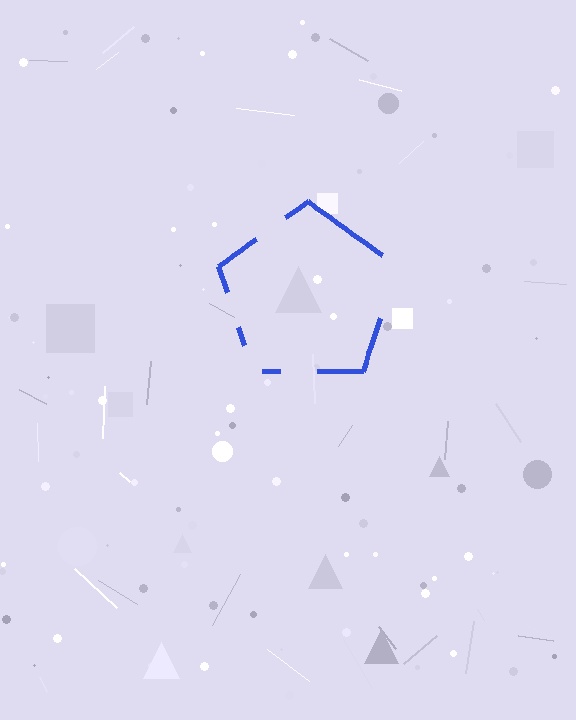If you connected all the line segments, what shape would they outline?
They would outline a pentagon.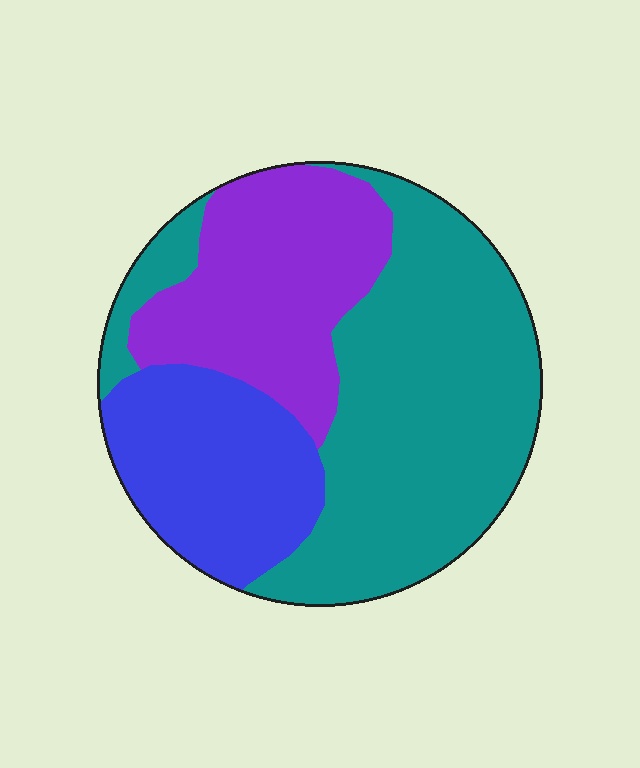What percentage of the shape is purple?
Purple takes up about one quarter (1/4) of the shape.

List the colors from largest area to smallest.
From largest to smallest: teal, purple, blue.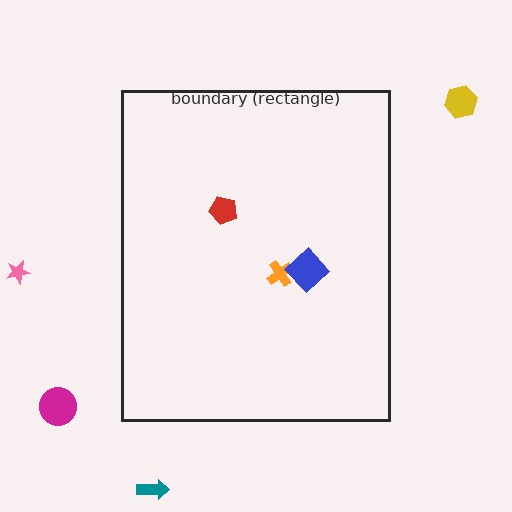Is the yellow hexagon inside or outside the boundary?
Outside.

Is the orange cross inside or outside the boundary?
Inside.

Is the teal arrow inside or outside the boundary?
Outside.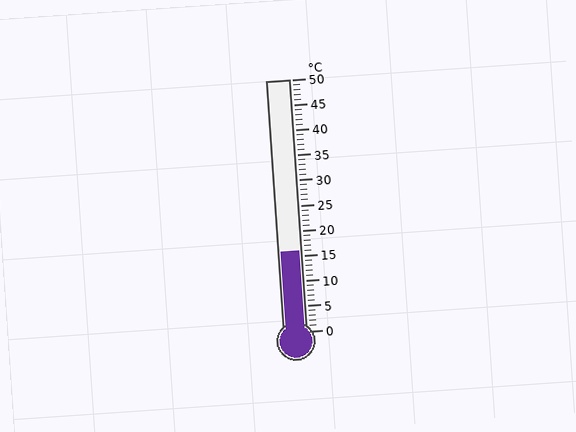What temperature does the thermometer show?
The thermometer shows approximately 16°C.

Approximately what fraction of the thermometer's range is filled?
The thermometer is filled to approximately 30% of its range.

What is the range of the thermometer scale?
The thermometer scale ranges from 0°C to 50°C.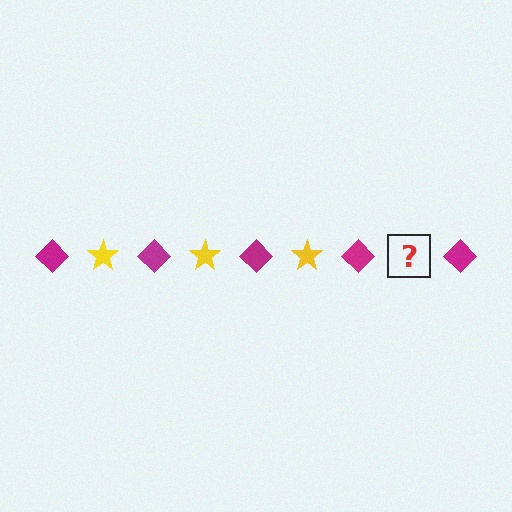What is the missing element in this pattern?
The missing element is a yellow star.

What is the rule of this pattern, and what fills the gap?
The rule is that the pattern alternates between magenta diamond and yellow star. The gap should be filled with a yellow star.